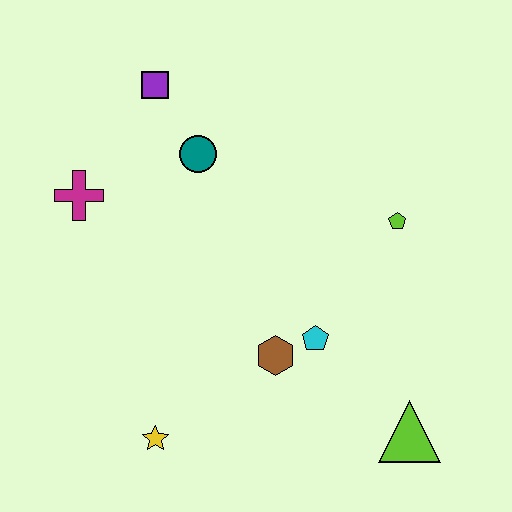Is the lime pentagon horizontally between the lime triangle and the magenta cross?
Yes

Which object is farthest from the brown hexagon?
The purple square is farthest from the brown hexagon.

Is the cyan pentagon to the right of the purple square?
Yes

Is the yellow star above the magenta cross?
No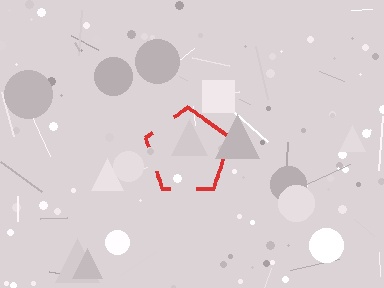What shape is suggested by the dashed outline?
The dashed outline suggests a pentagon.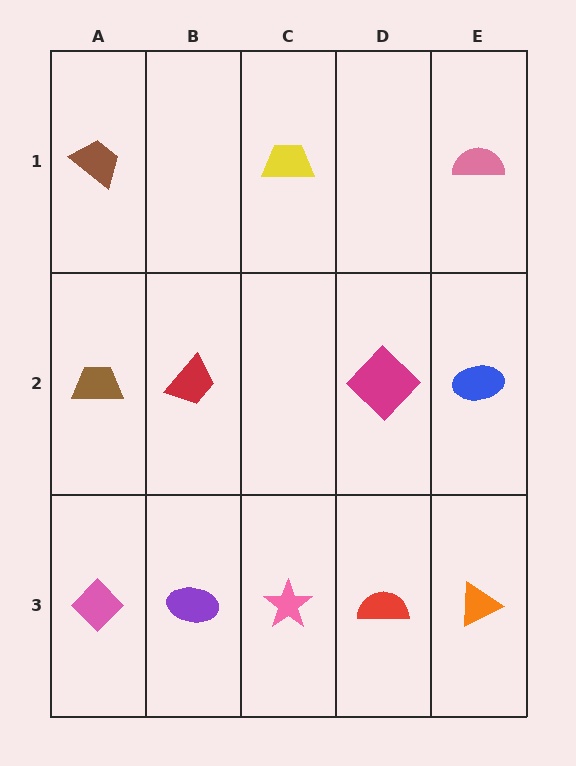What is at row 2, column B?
A red trapezoid.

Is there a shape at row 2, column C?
No, that cell is empty.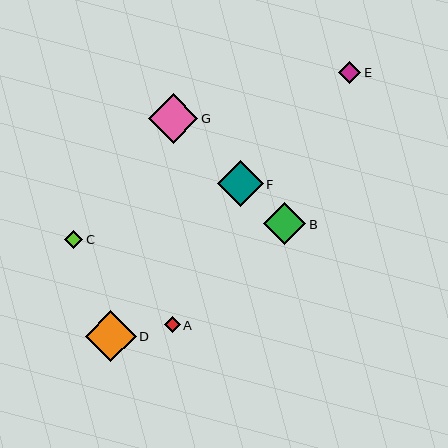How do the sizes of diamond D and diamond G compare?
Diamond D and diamond G are approximately the same size.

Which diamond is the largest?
Diamond D is the largest with a size of approximately 51 pixels.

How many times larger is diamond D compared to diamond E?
Diamond D is approximately 2.4 times the size of diamond E.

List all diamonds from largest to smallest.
From largest to smallest: D, G, F, B, E, C, A.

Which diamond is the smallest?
Diamond A is the smallest with a size of approximately 15 pixels.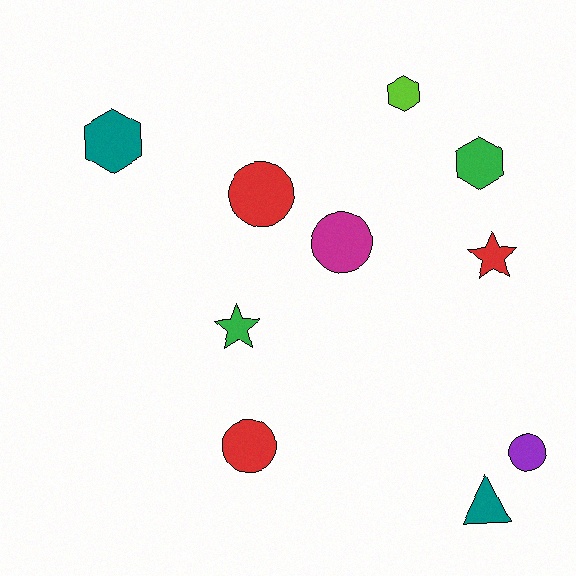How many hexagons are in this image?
There are 3 hexagons.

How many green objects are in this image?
There are 2 green objects.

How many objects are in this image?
There are 10 objects.